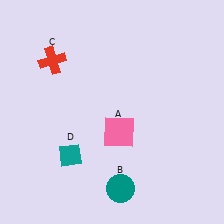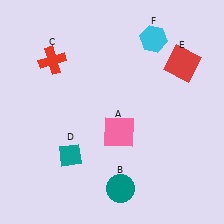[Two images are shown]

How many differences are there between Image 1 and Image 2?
There are 2 differences between the two images.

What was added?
A red square (E), a cyan hexagon (F) were added in Image 2.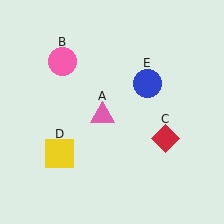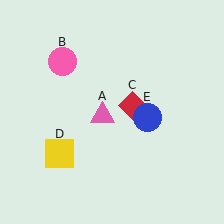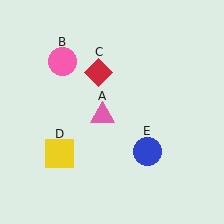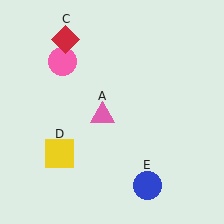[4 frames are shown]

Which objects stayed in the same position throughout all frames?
Pink triangle (object A) and pink circle (object B) and yellow square (object D) remained stationary.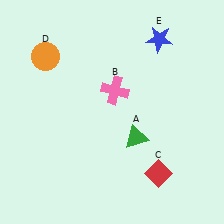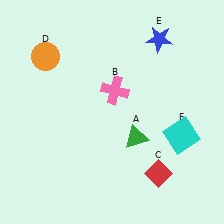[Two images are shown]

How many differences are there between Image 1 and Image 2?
There is 1 difference between the two images.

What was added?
A cyan square (F) was added in Image 2.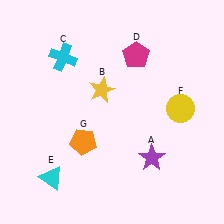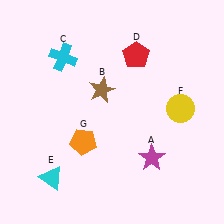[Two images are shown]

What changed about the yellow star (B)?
In Image 1, B is yellow. In Image 2, it changed to brown.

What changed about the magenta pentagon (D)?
In Image 1, D is magenta. In Image 2, it changed to red.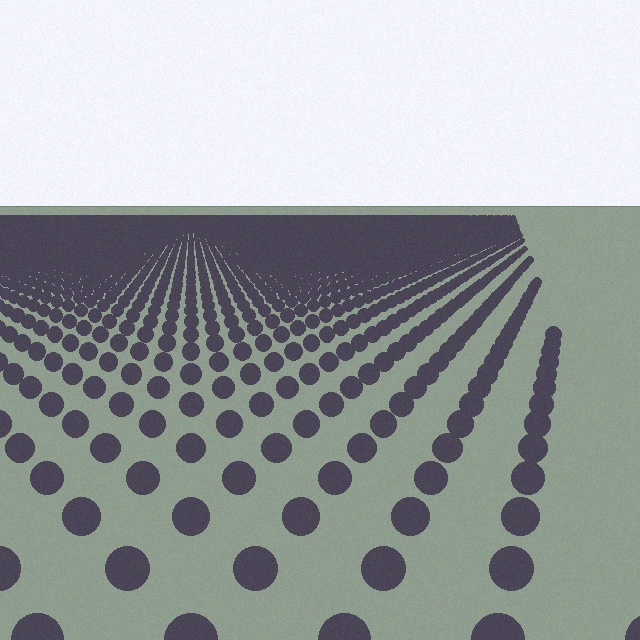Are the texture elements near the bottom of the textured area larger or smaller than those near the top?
Larger. Near the bottom, elements are closer to the viewer and appear at a bigger on-screen size.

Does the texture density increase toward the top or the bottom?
Density increases toward the top.